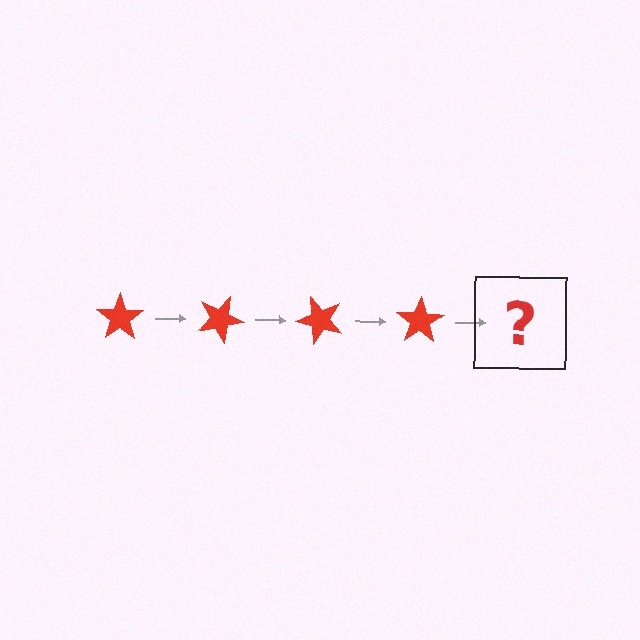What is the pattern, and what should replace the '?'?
The pattern is that the star rotates 25 degrees each step. The '?' should be a red star rotated 100 degrees.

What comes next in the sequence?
The next element should be a red star rotated 100 degrees.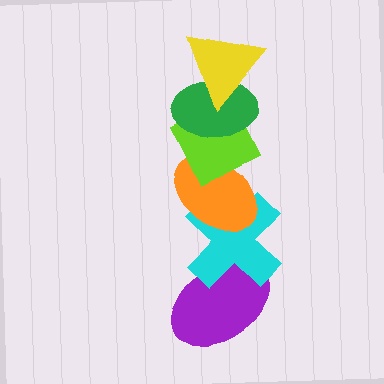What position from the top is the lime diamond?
The lime diamond is 3rd from the top.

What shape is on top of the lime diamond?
The green ellipse is on top of the lime diamond.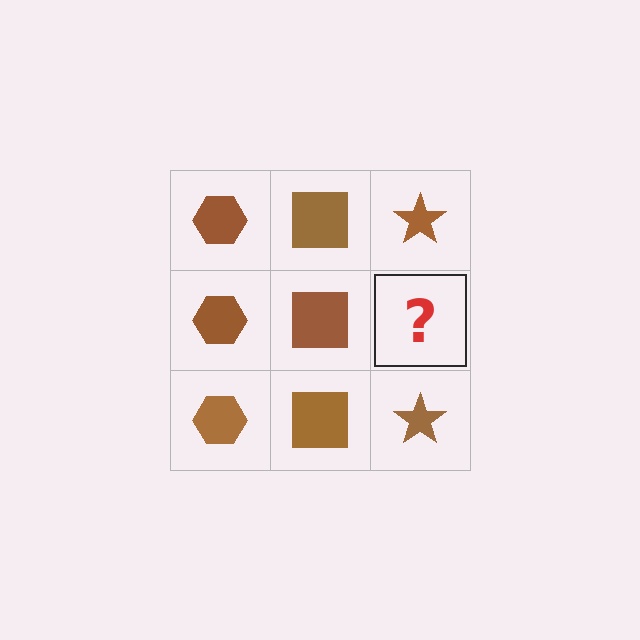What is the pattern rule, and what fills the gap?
The rule is that each column has a consistent shape. The gap should be filled with a brown star.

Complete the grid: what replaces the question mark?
The question mark should be replaced with a brown star.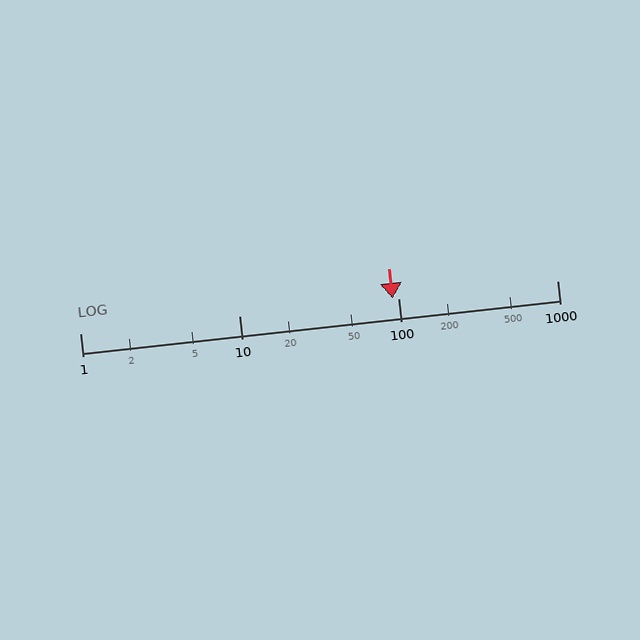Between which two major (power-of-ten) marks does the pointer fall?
The pointer is between 10 and 100.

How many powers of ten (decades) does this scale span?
The scale spans 3 decades, from 1 to 1000.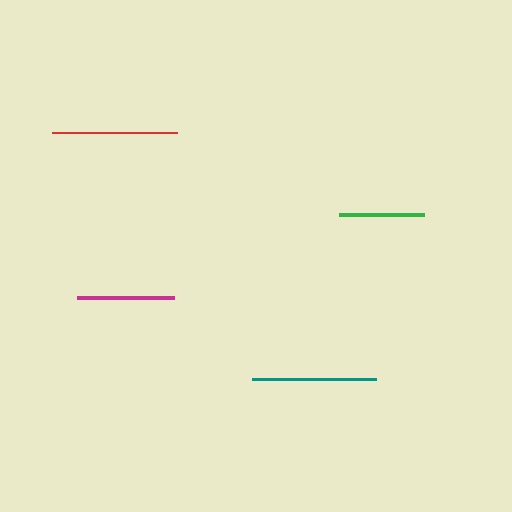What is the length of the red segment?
The red segment is approximately 126 pixels long.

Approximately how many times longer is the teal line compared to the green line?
The teal line is approximately 1.5 times the length of the green line.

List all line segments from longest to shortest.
From longest to shortest: red, teal, magenta, green.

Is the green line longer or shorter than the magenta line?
The magenta line is longer than the green line.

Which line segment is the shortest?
The green line is the shortest at approximately 85 pixels.